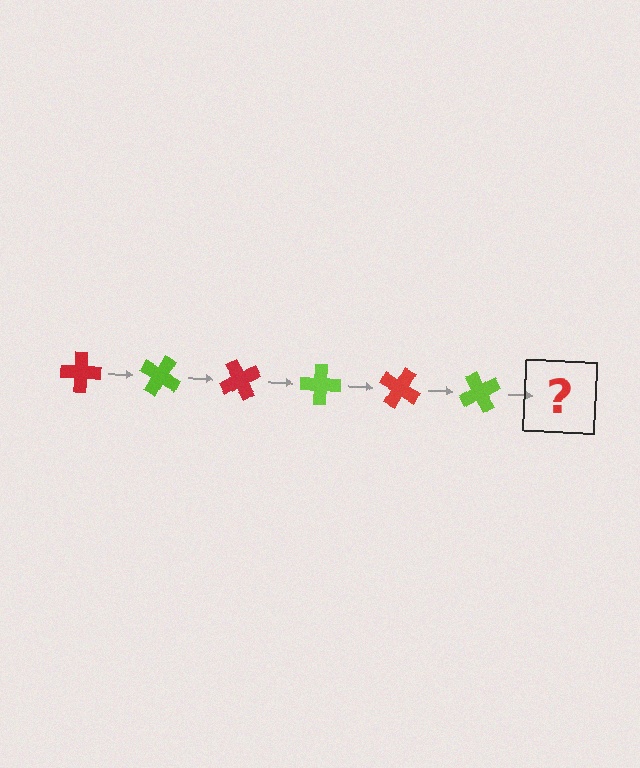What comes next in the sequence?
The next element should be a red cross, rotated 180 degrees from the start.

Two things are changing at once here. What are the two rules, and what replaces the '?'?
The two rules are that it rotates 30 degrees each step and the color cycles through red and lime. The '?' should be a red cross, rotated 180 degrees from the start.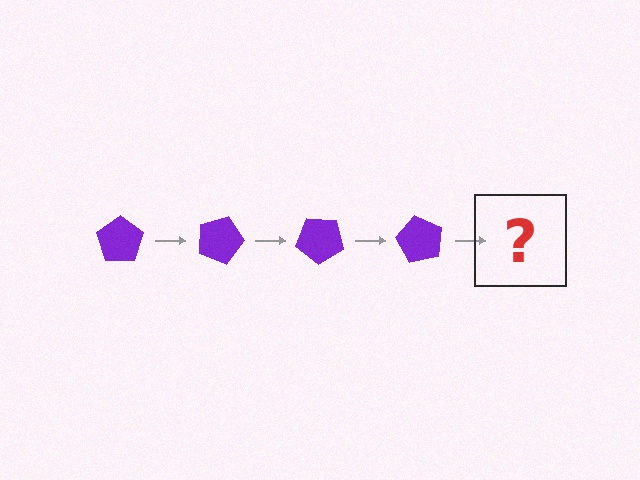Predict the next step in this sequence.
The next step is a purple pentagon rotated 80 degrees.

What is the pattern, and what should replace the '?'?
The pattern is that the pentagon rotates 20 degrees each step. The '?' should be a purple pentagon rotated 80 degrees.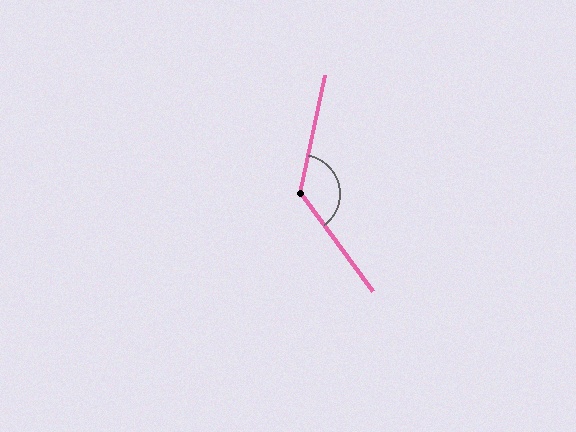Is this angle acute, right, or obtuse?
It is obtuse.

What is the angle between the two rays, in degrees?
Approximately 132 degrees.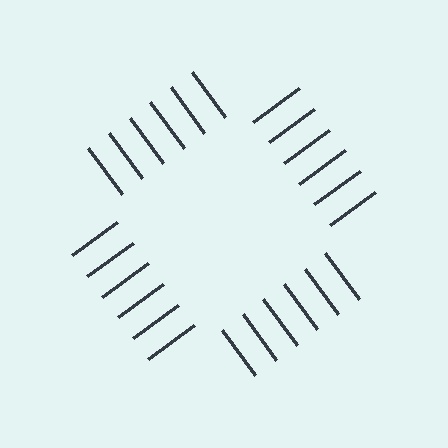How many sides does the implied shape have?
4 sides — the line-ends trace a square.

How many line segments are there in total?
24 — 6 along each of the 4 edges.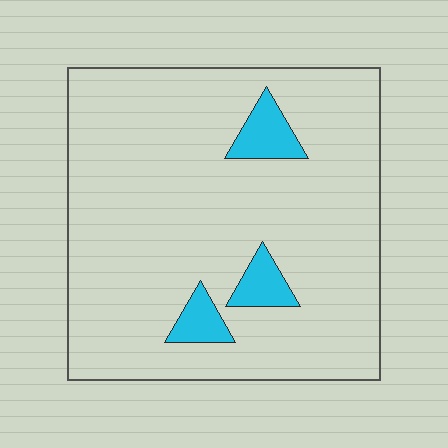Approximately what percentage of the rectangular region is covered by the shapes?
Approximately 10%.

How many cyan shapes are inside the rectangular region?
3.